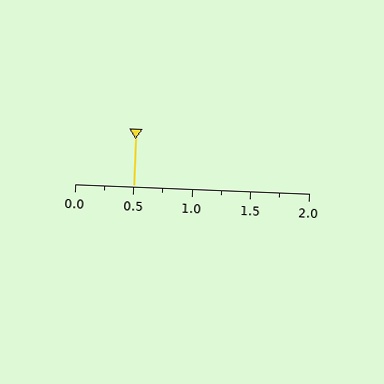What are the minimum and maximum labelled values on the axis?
The axis runs from 0.0 to 2.0.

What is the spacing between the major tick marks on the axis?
The major ticks are spaced 0.5 apart.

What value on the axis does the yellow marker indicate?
The marker indicates approximately 0.5.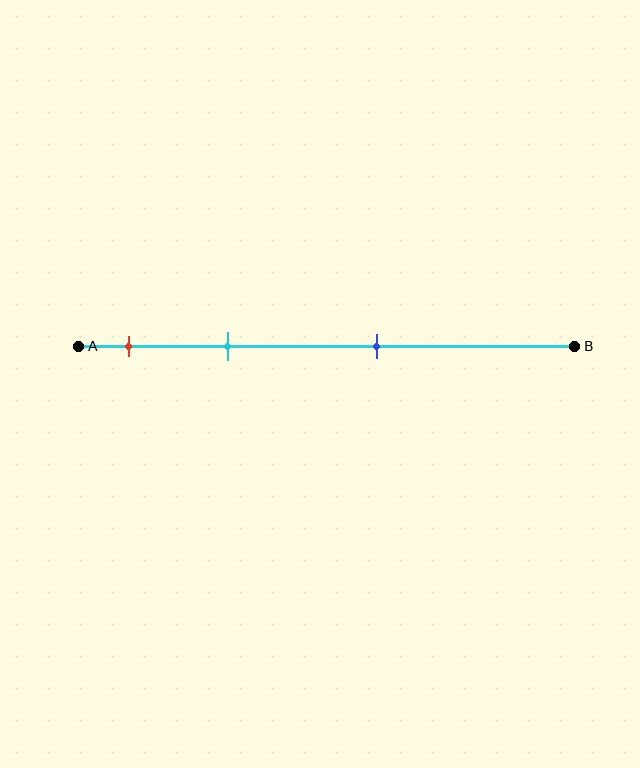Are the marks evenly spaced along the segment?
No, the marks are not evenly spaced.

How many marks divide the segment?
There are 3 marks dividing the segment.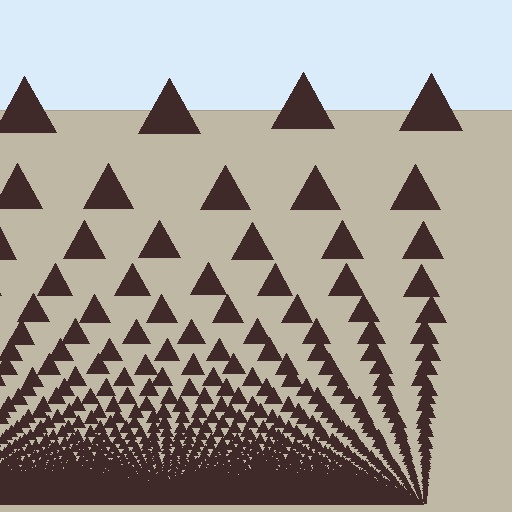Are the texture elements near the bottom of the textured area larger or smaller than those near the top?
Smaller. The gradient is inverted — elements near the bottom are smaller and denser.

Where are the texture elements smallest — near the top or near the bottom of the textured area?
Near the bottom.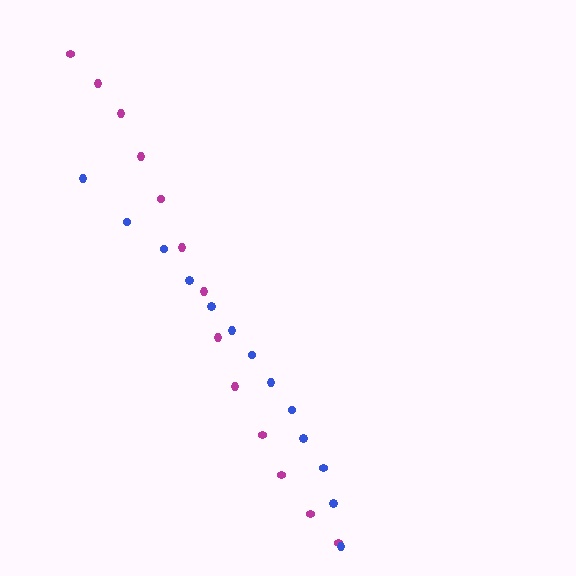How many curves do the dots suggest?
There are 2 distinct paths.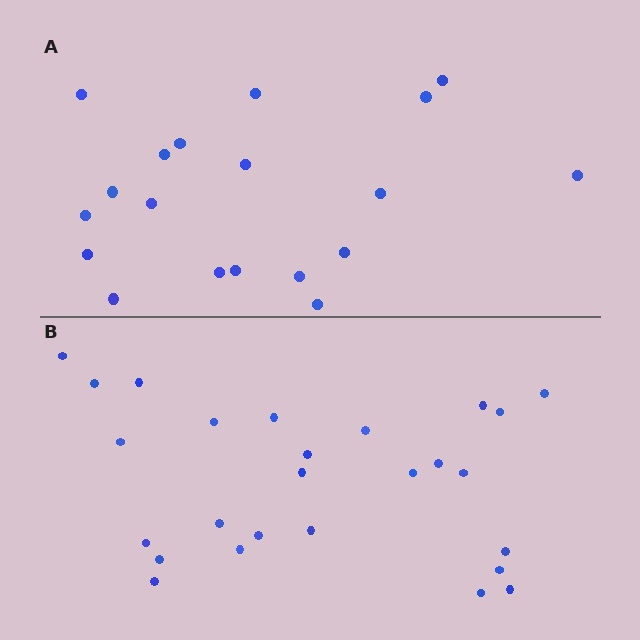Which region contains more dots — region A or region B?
Region B (the bottom region) has more dots.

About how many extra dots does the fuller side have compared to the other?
Region B has roughly 8 or so more dots than region A.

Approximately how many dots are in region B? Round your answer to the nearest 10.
About 30 dots. (The exact count is 26, which rounds to 30.)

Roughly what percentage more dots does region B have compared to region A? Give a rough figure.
About 35% more.